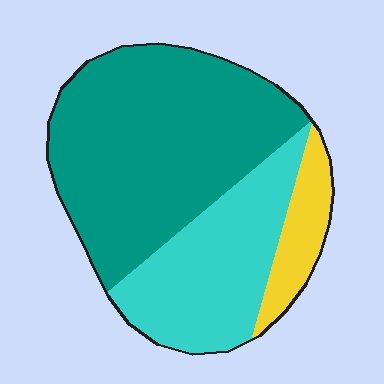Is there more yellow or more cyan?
Cyan.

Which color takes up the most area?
Teal, at roughly 60%.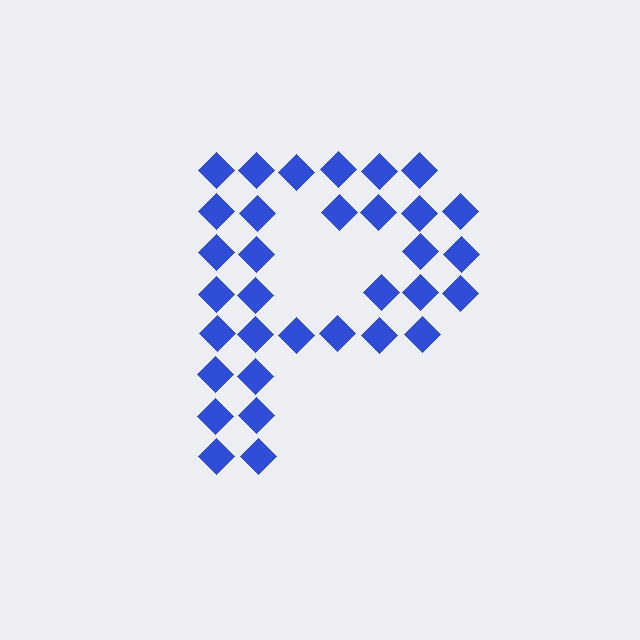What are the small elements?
The small elements are diamonds.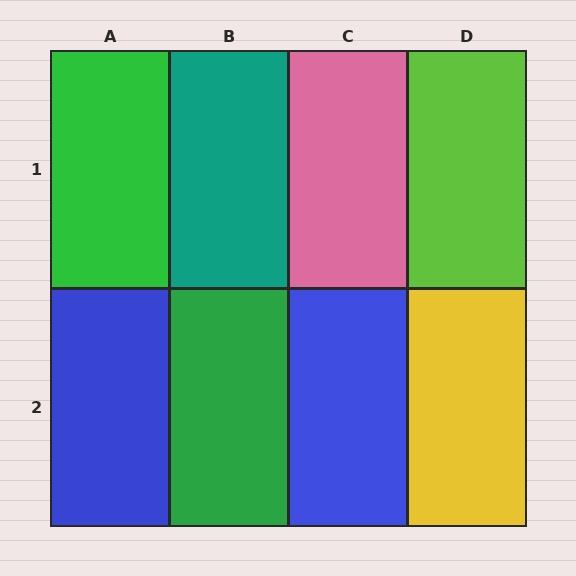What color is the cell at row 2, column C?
Blue.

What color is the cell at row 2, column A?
Blue.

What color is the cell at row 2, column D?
Yellow.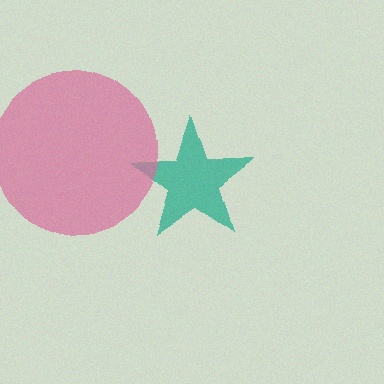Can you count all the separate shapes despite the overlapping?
Yes, there are 2 separate shapes.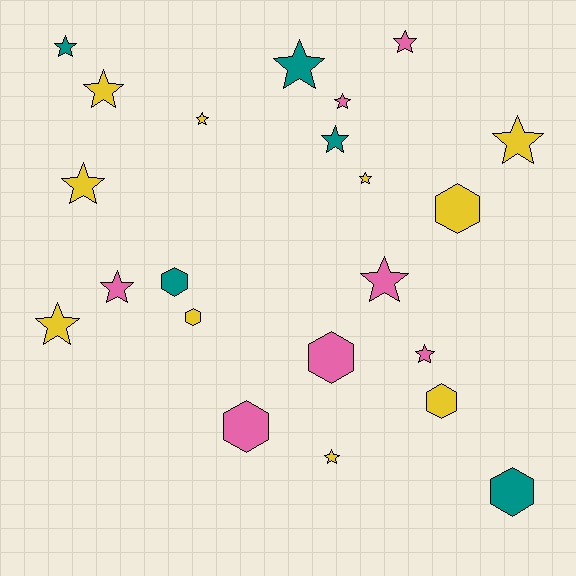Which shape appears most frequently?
Star, with 15 objects.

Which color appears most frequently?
Yellow, with 10 objects.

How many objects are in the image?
There are 22 objects.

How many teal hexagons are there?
There are 2 teal hexagons.